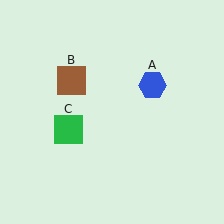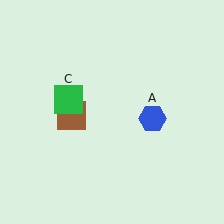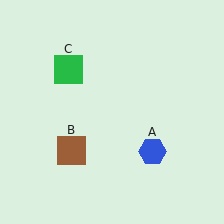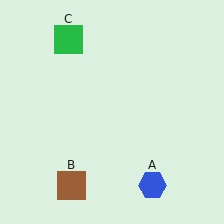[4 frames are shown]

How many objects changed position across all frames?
3 objects changed position: blue hexagon (object A), brown square (object B), green square (object C).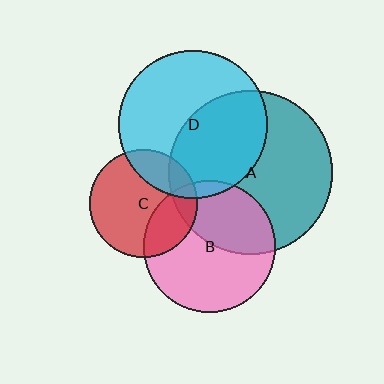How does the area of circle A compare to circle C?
Approximately 2.3 times.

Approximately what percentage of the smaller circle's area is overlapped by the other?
Approximately 25%.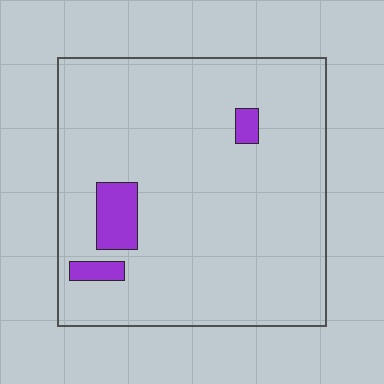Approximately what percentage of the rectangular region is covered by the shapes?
Approximately 5%.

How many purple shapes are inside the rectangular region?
3.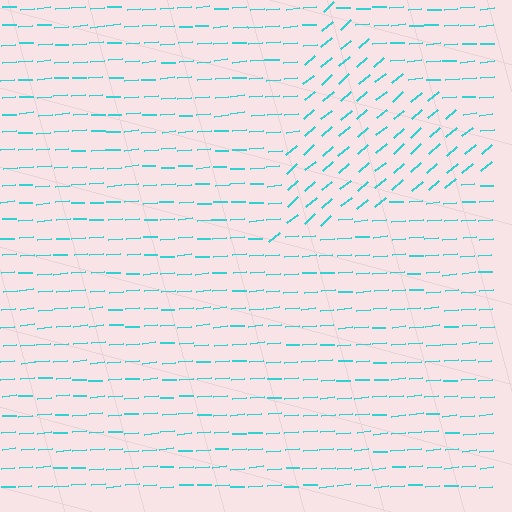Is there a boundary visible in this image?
Yes, there is a texture boundary formed by a change in line orientation.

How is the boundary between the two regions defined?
The boundary is defined purely by a change in line orientation (approximately 36 degrees difference). All lines are the same color and thickness.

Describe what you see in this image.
The image is filled with small cyan line segments. A triangle region in the image has lines oriented differently from the surrounding lines, creating a visible texture boundary.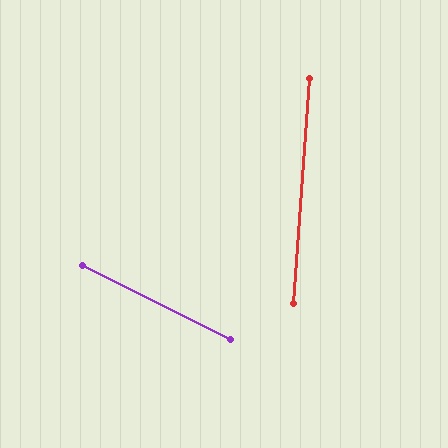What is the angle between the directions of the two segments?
Approximately 68 degrees.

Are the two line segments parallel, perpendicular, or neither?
Neither parallel nor perpendicular — they differ by about 68°.